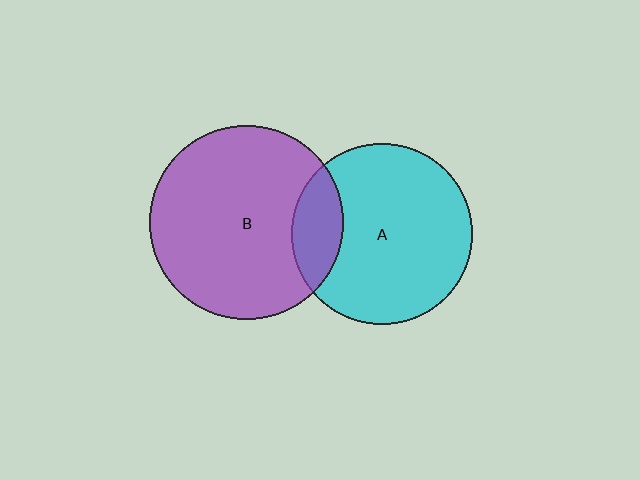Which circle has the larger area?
Circle B (purple).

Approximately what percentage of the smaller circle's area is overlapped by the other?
Approximately 20%.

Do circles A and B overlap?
Yes.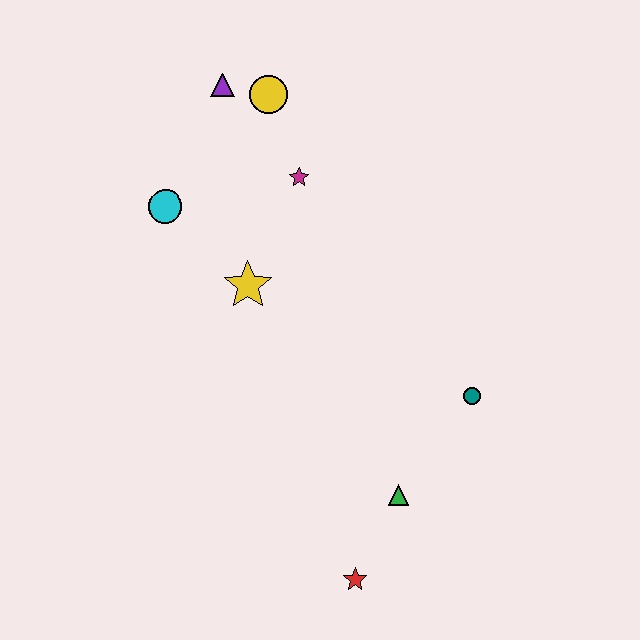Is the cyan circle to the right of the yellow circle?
No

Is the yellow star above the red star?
Yes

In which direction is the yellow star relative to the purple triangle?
The yellow star is below the purple triangle.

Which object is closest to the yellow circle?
The purple triangle is closest to the yellow circle.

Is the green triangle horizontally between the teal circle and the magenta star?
Yes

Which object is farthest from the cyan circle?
The red star is farthest from the cyan circle.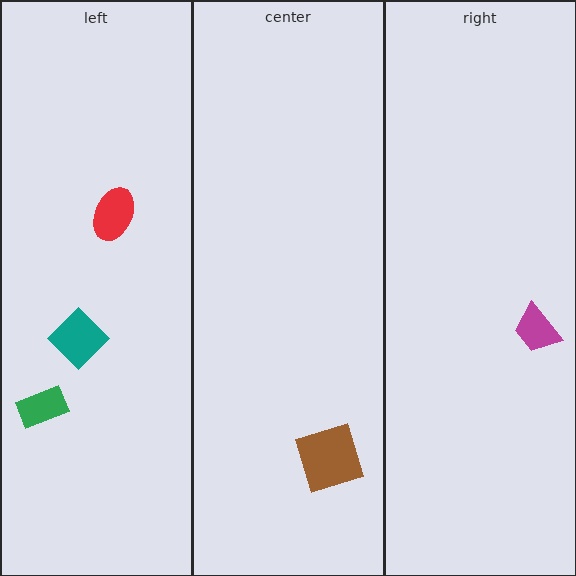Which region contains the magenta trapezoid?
The right region.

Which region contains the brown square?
The center region.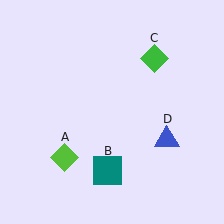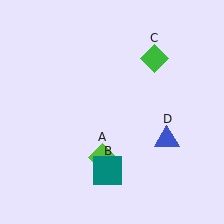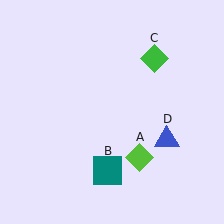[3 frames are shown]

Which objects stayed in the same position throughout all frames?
Teal square (object B) and green diamond (object C) and blue triangle (object D) remained stationary.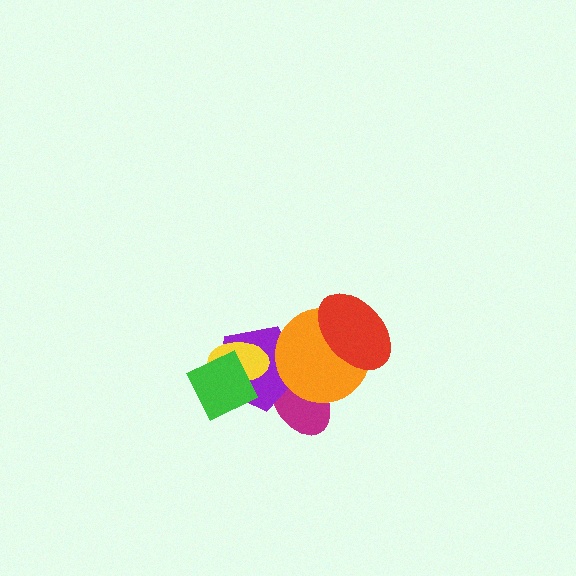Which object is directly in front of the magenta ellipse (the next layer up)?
The purple pentagon is directly in front of the magenta ellipse.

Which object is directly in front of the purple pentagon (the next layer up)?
The orange circle is directly in front of the purple pentagon.